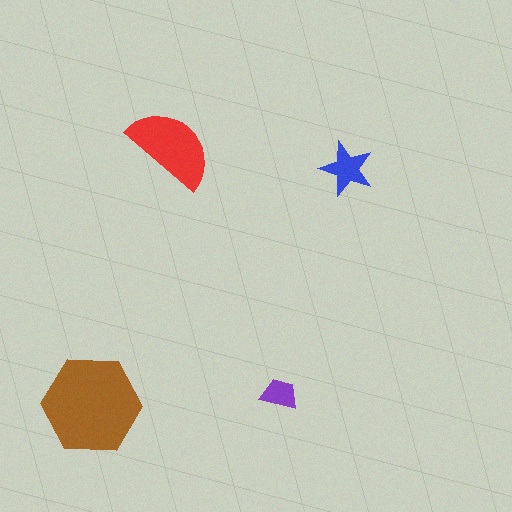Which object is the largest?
The brown hexagon.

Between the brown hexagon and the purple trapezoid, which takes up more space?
The brown hexagon.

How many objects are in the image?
There are 4 objects in the image.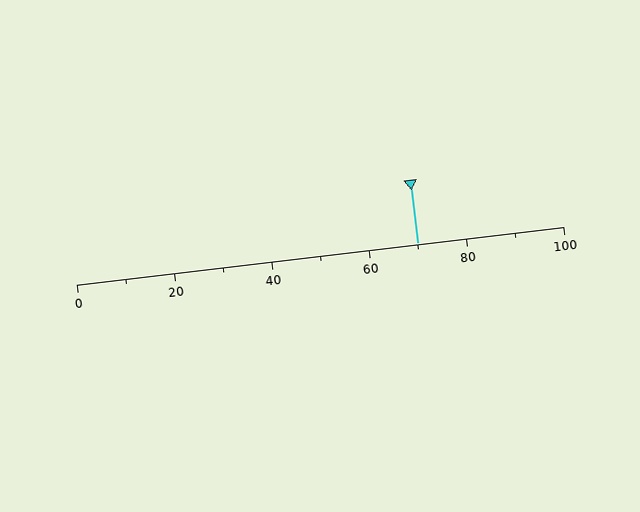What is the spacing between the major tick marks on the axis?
The major ticks are spaced 20 apart.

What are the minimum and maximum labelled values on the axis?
The axis runs from 0 to 100.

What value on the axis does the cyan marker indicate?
The marker indicates approximately 70.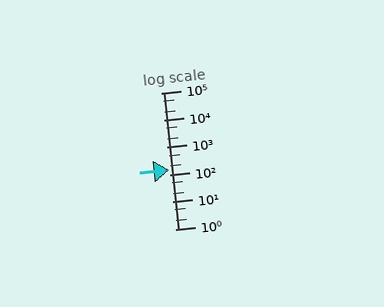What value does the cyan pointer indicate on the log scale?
The pointer indicates approximately 150.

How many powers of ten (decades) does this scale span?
The scale spans 5 decades, from 1 to 100000.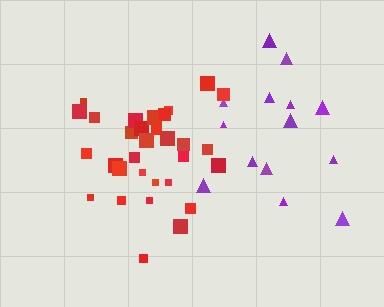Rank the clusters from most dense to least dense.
red, purple.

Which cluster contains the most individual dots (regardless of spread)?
Red (31).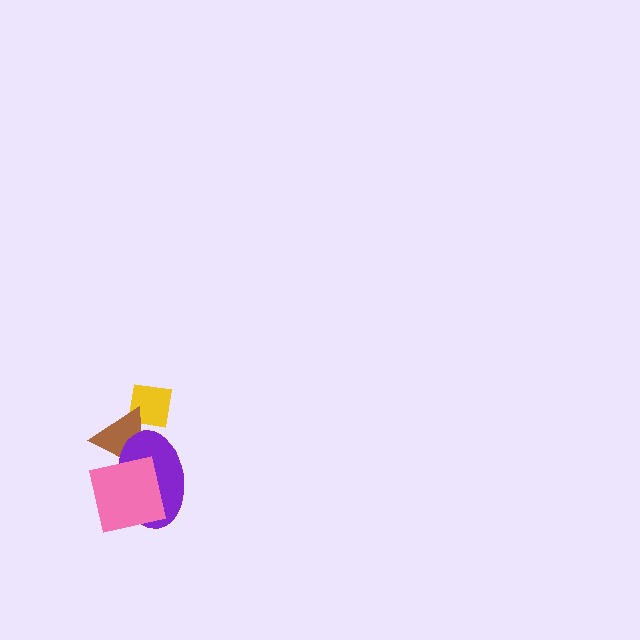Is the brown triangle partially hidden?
Yes, it is partially covered by another shape.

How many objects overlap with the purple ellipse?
2 objects overlap with the purple ellipse.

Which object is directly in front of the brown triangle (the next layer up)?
The purple ellipse is directly in front of the brown triangle.